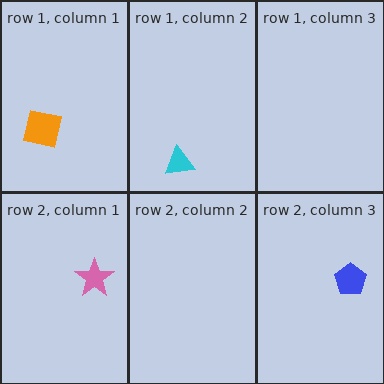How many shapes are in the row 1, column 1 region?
1.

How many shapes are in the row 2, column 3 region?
1.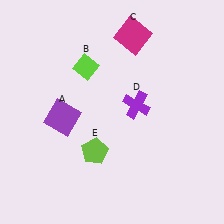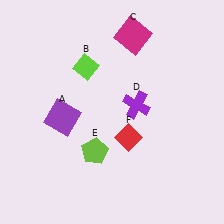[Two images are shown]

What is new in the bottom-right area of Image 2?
A red diamond (F) was added in the bottom-right area of Image 2.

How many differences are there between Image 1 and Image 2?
There is 1 difference between the two images.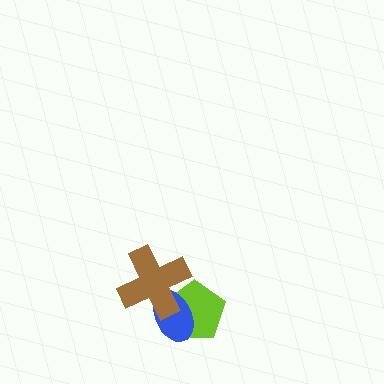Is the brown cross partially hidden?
No, no other shape covers it.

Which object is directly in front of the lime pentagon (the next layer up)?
The blue ellipse is directly in front of the lime pentagon.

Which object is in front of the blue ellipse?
The brown cross is in front of the blue ellipse.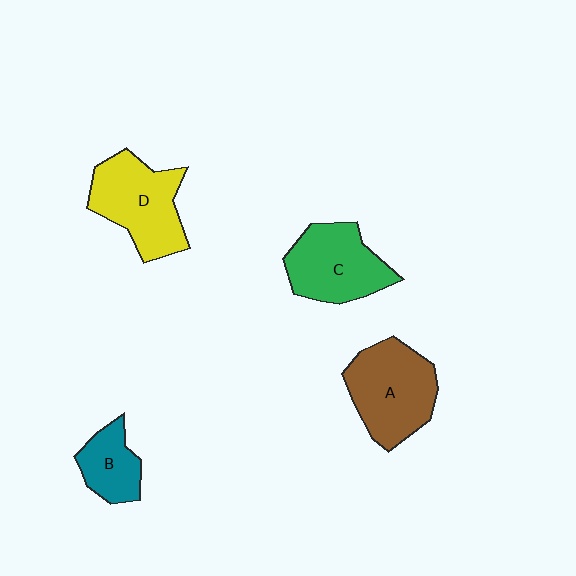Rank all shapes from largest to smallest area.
From largest to smallest: A (brown), D (yellow), C (green), B (teal).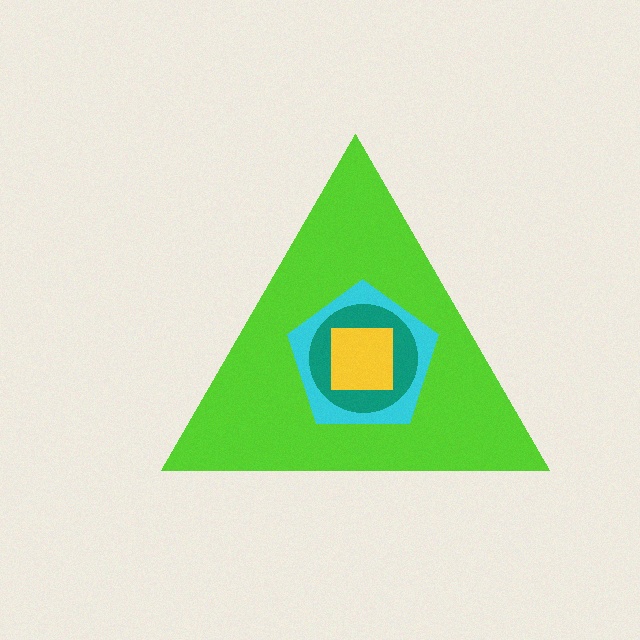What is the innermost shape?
The yellow square.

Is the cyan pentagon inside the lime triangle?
Yes.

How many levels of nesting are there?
4.